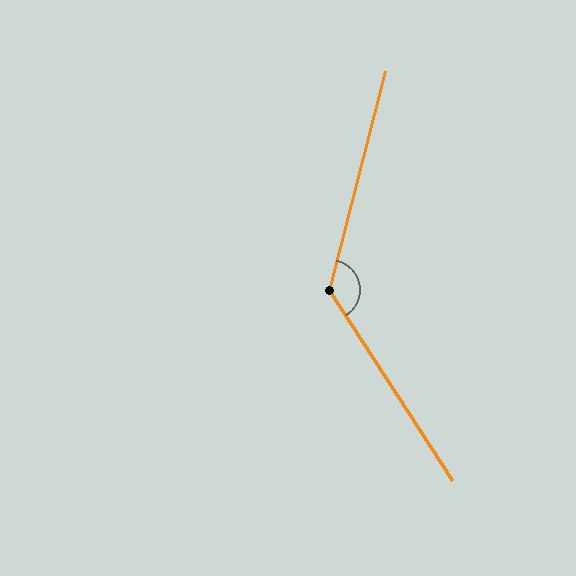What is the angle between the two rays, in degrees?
Approximately 133 degrees.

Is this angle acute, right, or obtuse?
It is obtuse.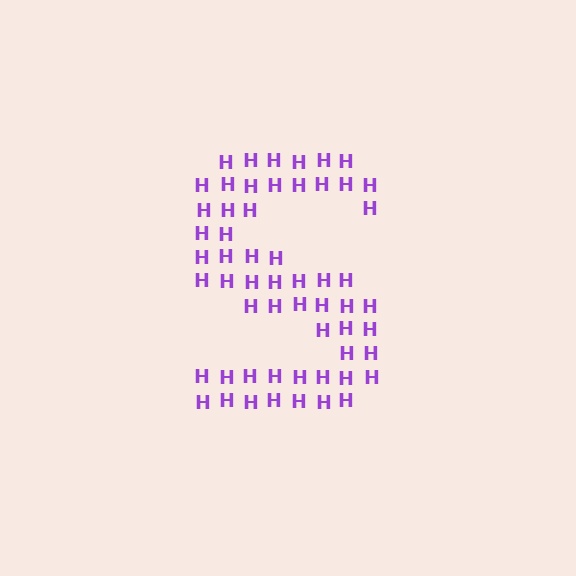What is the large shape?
The large shape is the letter S.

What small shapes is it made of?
It is made of small letter H's.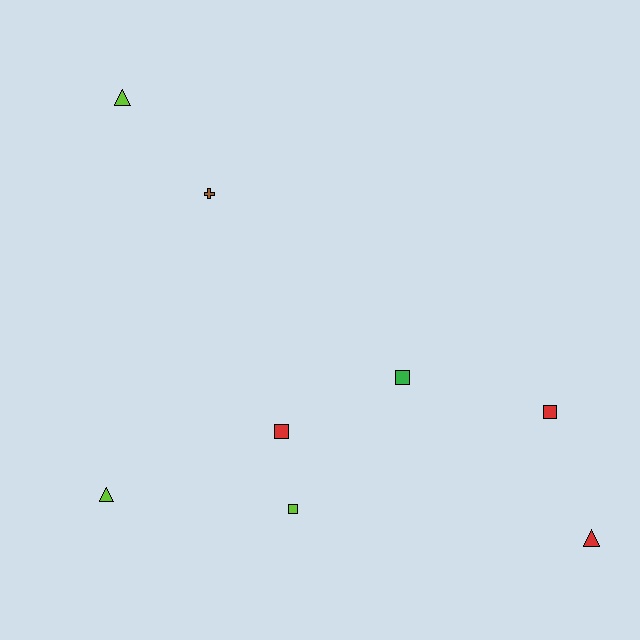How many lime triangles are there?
There are 2 lime triangles.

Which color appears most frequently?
Lime, with 3 objects.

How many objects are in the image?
There are 8 objects.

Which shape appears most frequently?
Square, with 4 objects.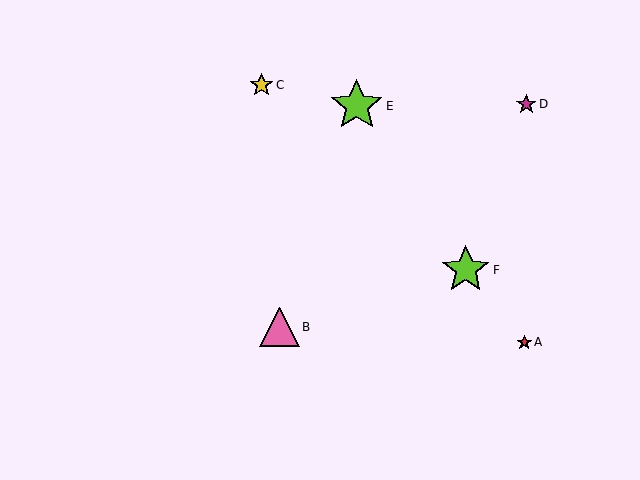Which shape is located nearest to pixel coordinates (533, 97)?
The magenta star (labeled D) at (526, 104) is nearest to that location.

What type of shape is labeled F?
Shape F is a lime star.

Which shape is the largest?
The lime star (labeled E) is the largest.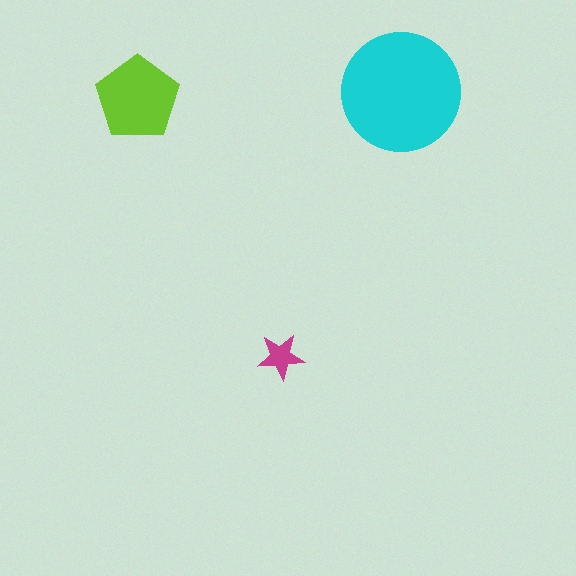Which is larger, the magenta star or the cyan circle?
The cyan circle.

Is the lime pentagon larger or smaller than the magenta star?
Larger.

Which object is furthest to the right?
The cyan circle is rightmost.